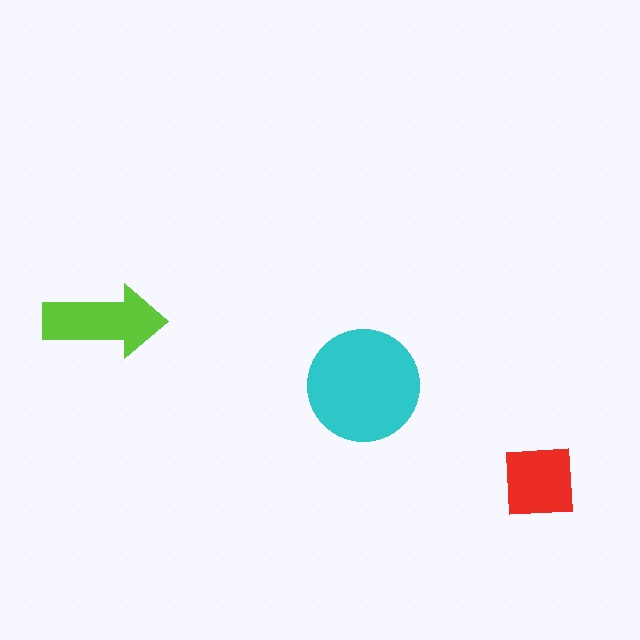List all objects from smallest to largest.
The red square, the lime arrow, the cyan circle.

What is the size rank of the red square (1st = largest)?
3rd.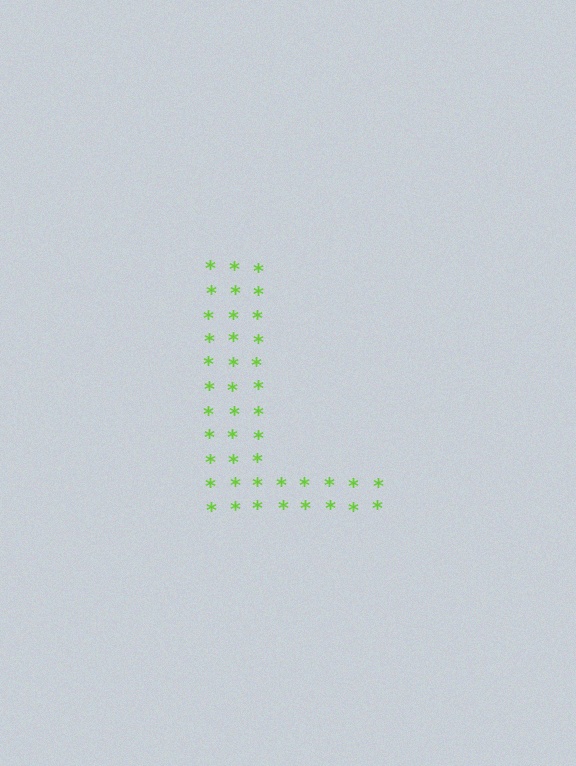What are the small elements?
The small elements are asterisks.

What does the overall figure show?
The overall figure shows the letter L.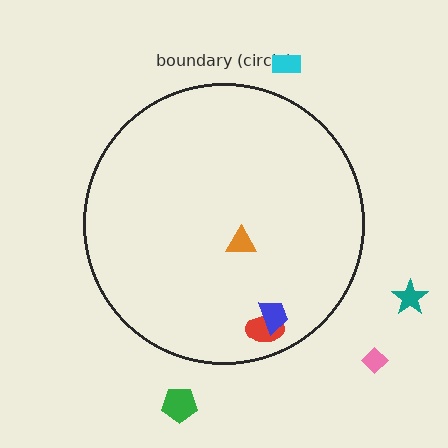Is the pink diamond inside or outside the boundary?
Outside.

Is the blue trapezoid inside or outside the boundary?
Inside.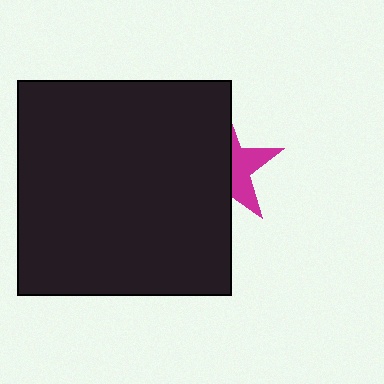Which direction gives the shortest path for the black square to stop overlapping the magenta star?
Moving left gives the shortest separation.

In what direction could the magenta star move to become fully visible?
The magenta star could move right. That would shift it out from behind the black square entirely.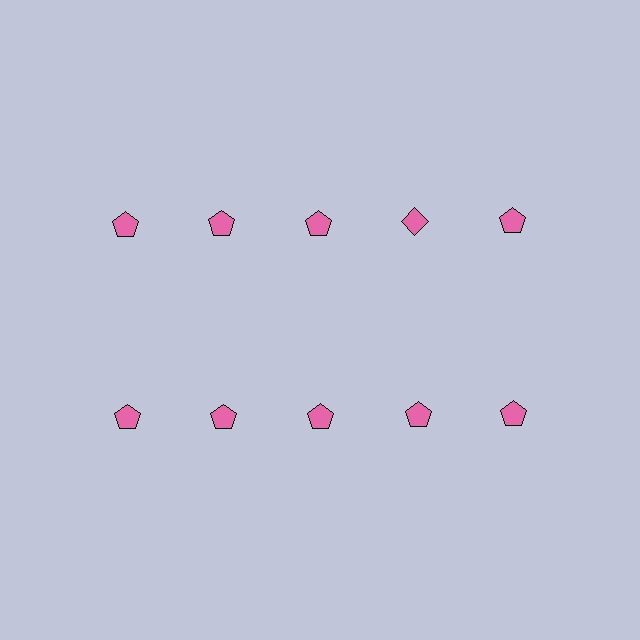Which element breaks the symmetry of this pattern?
The pink diamond in the top row, second from right column breaks the symmetry. All other shapes are pink pentagons.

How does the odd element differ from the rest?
It has a different shape: diamond instead of pentagon.